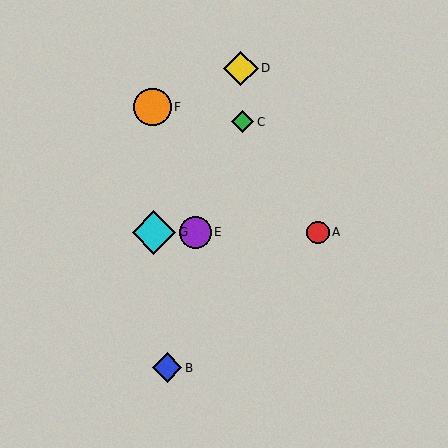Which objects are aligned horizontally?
Objects A, E, G are aligned horizontally.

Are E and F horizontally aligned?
No, E is at y≈232 and F is at y≈107.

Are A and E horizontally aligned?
Yes, both are at y≈232.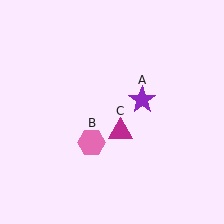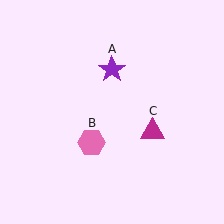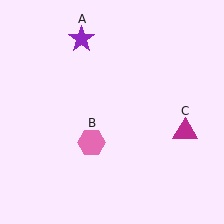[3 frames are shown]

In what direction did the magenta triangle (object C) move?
The magenta triangle (object C) moved right.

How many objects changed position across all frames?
2 objects changed position: purple star (object A), magenta triangle (object C).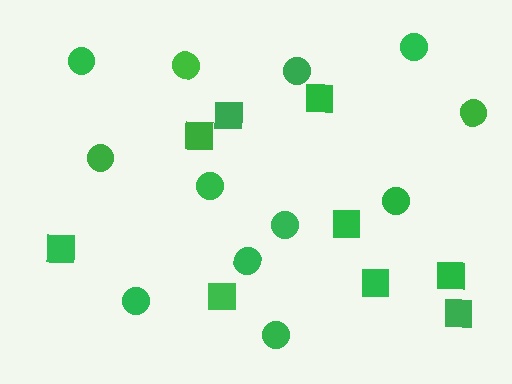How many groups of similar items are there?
There are 2 groups: one group of squares (9) and one group of circles (12).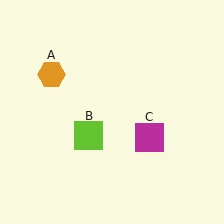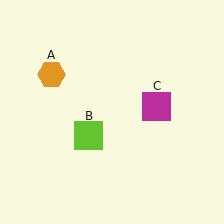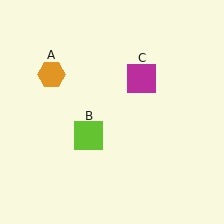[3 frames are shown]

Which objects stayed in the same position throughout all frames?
Orange hexagon (object A) and lime square (object B) remained stationary.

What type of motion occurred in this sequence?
The magenta square (object C) rotated counterclockwise around the center of the scene.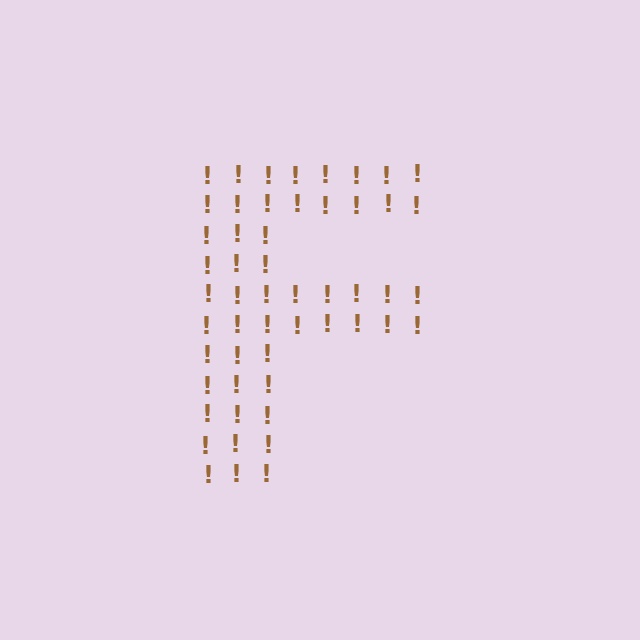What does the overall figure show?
The overall figure shows the letter F.